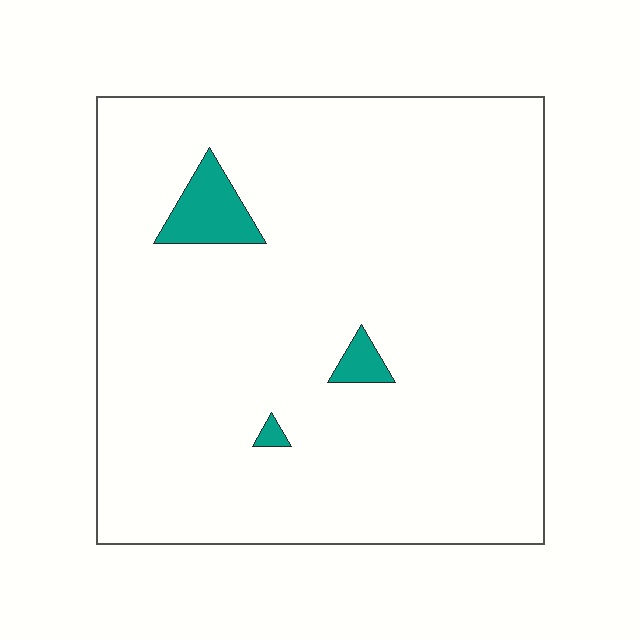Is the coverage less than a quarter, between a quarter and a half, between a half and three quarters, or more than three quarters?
Less than a quarter.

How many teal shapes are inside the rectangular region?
3.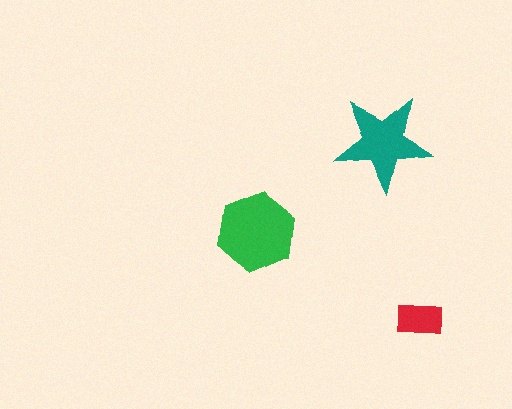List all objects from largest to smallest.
The green hexagon, the teal star, the red rectangle.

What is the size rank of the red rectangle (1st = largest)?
3rd.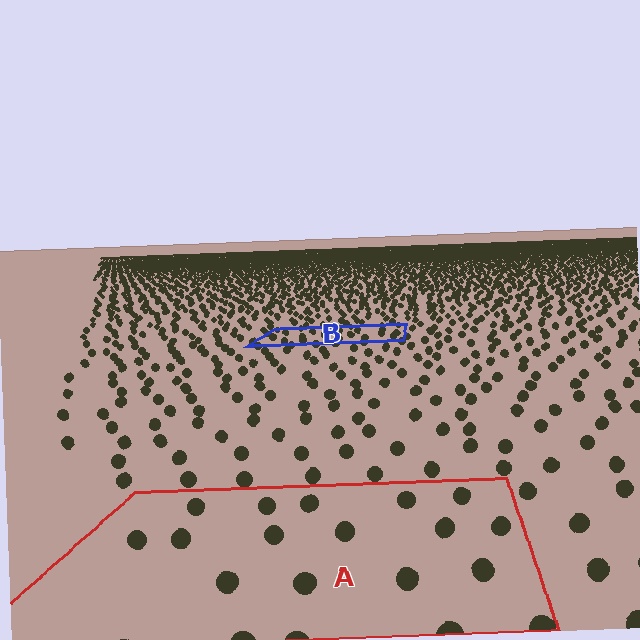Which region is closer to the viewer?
Region A is closer. The texture elements there are larger and more spread out.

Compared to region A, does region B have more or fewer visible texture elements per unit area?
Region B has more texture elements per unit area — they are packed more densely because it is farther away.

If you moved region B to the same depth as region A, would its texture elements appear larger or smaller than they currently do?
They would appear larger. At a closer depth, the same texture elements are projected at a bigger on-screen size.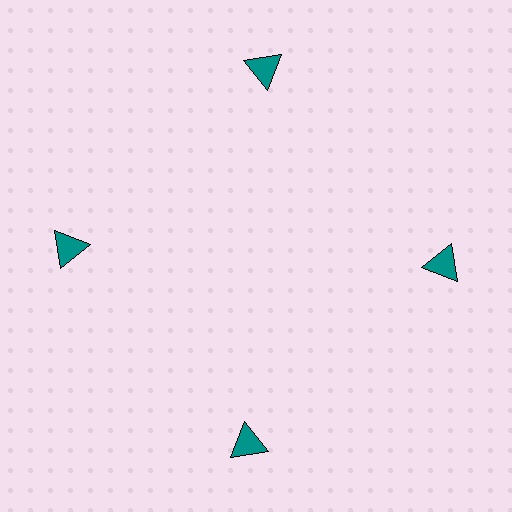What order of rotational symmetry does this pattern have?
This pattern has 4-fold rotational symmetry.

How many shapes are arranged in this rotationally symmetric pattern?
There are 4 shapes, arranged in 4 groups of 1.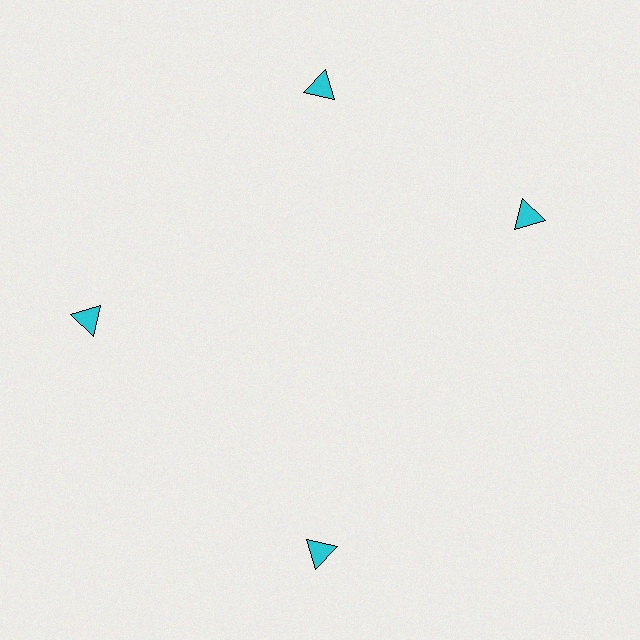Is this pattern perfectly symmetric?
No. The 4 cyan triangles are arranged in a ring, but one element near the 3 o'clock position is rotated out of alignment along the ring, breaking the 4-fold rotational symmetry.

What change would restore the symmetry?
The symmetry would be restored by rotating it back into even spacing with its neighbors so that all 4 triangles sit at equal angles and equal distance from the center.